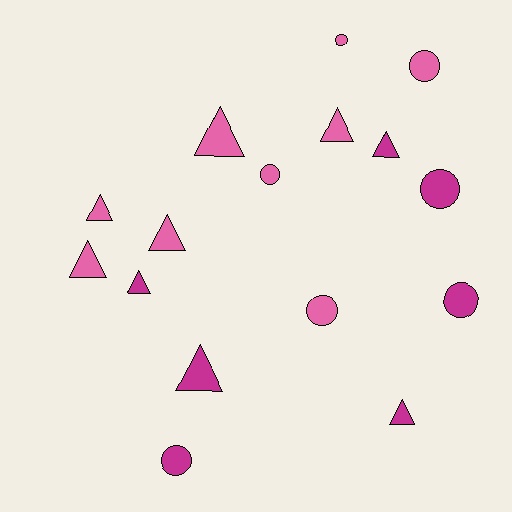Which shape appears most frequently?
Triangle, with 9 objects.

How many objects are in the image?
There are 16 objects.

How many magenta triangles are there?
There are 4 magenta triangles.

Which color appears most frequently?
Pink, with 9 objects.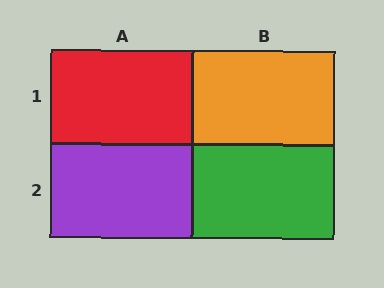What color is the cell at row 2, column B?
Green.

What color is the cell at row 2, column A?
Purple.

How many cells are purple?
1 cell is purple.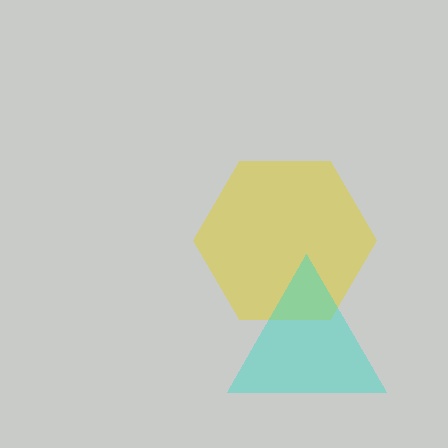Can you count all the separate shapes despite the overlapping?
Yes, there are 2 separate shapes.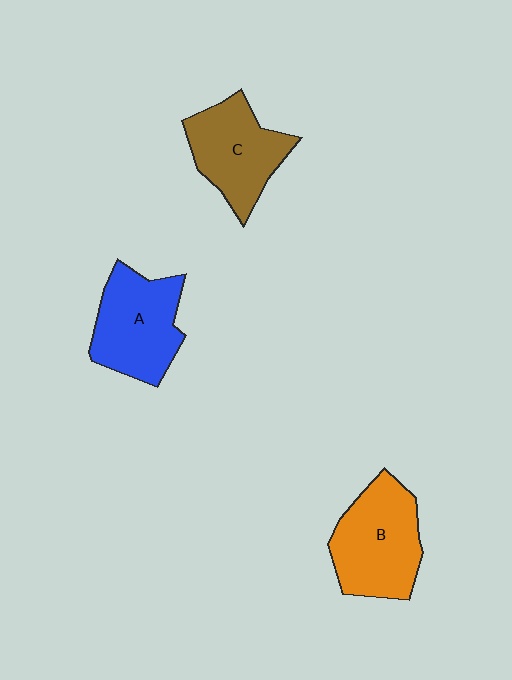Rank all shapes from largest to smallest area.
From largest to smallest: B (orange), A (blue), C (brown).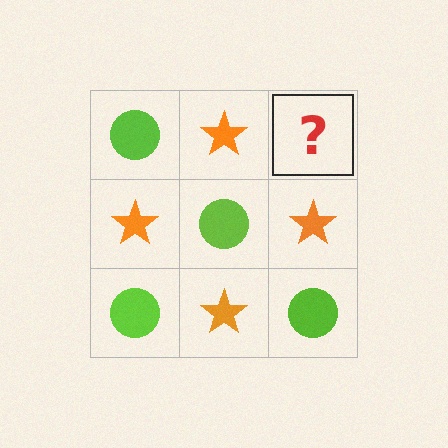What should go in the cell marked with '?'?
The missing cell should contain a lime circle.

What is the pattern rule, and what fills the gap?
The rule is that it alternates lime circle and orange star in a checkerboard pattern. The gap should be filled with a lime circle.